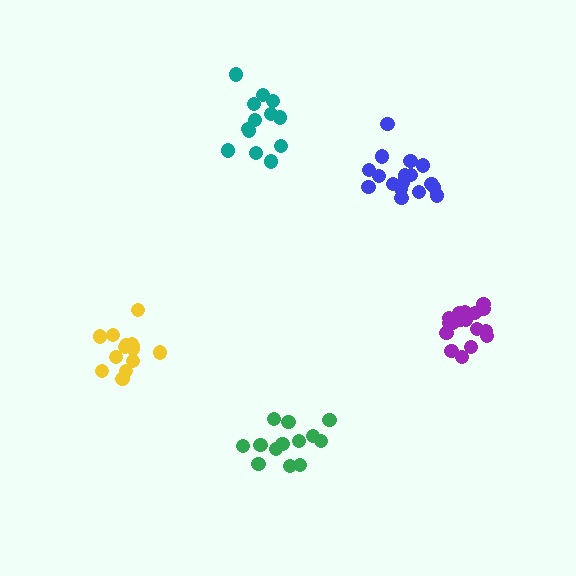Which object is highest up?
The teal cluster is topmost.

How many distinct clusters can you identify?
There are 5 distinct clusters.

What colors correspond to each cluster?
The clusters are colored: green, teal, blue, purple, yellow.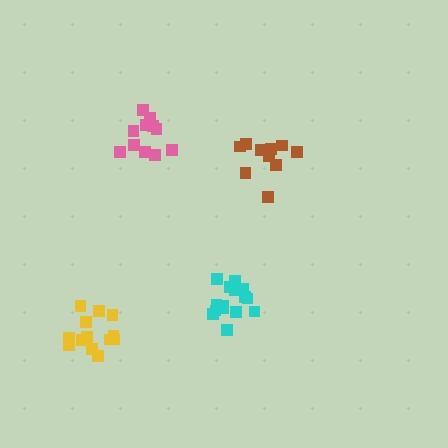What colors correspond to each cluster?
The clusters are colored: pink, cyan, yellow, brown.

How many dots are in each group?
Group 1: 11 dots, Group 2: 15 dots, Group 3: 13 dots, Group 4: 11 dots (50 total).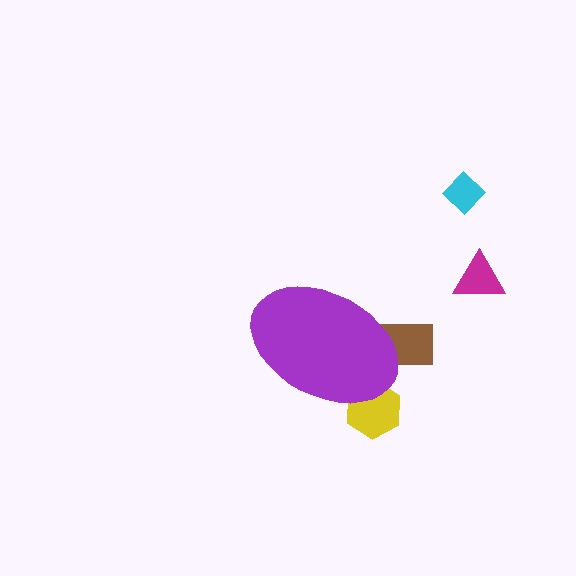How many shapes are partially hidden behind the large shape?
2 shapes are partially hidden.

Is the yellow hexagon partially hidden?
Yes, the yellow hexagon is partially hidden behind the purple ellipse.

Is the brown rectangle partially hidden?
Yes, the brown rectangle is partially hidden behind the purple ellipse.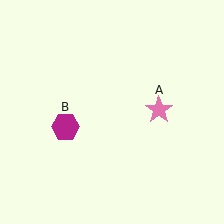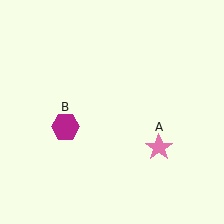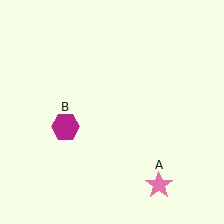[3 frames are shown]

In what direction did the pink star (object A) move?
The pink star (object A) moved down.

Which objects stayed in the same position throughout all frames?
Magenta hexagon (object B) remained stationary.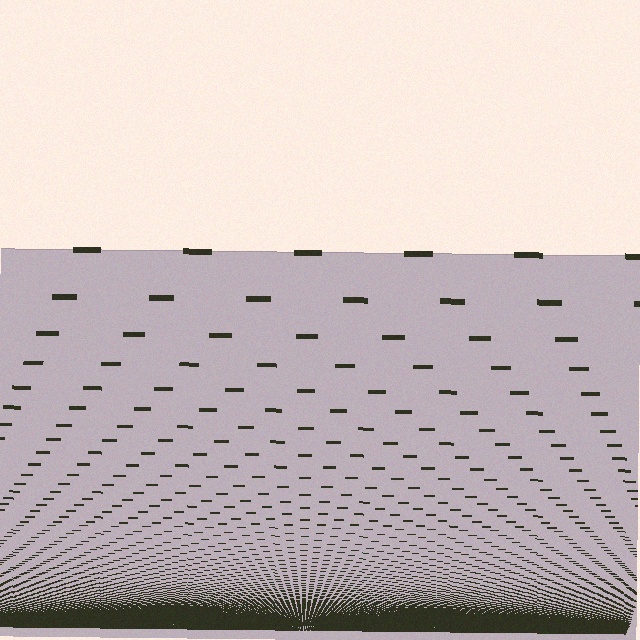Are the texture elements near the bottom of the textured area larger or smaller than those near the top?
Smaller. The gradient is inverted — elements near the bottom are smaller and denser.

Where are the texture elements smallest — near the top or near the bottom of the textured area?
Near the bottom.